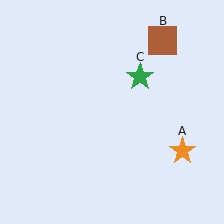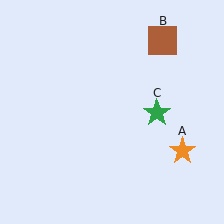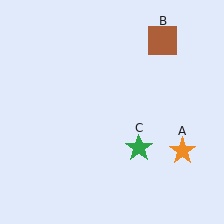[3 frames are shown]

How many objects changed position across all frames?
1 object changed position: green star (object C).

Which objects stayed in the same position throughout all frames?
Orange star (object A) and brown square (object B) remained stationary.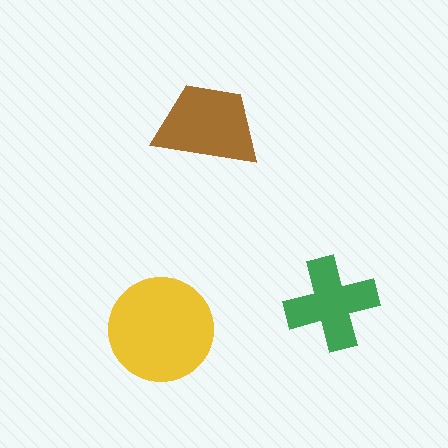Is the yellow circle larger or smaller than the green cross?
Larger.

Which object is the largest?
The yellow circle.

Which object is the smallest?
The green cross.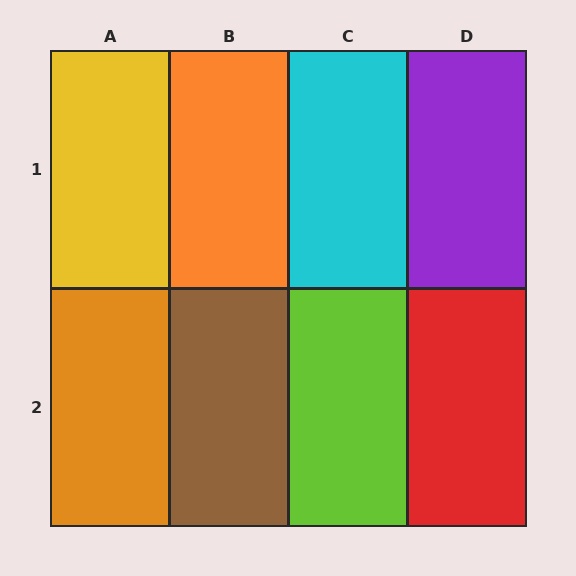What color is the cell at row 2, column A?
Orange.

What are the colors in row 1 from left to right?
Yellow, orange, cyan, purple.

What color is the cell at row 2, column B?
Brown.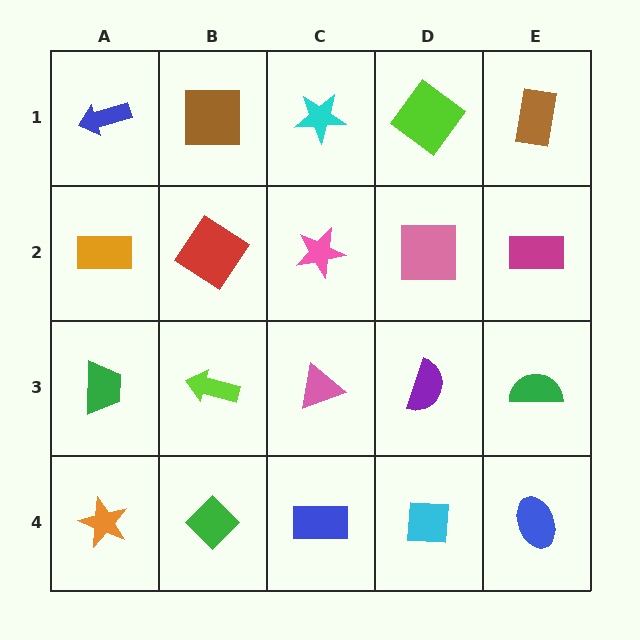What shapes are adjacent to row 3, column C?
A pink star (row 2, column C), a blue rectangle (row 4, column C), a lime arrow (row 3, column B), a purple semicircle (row 3, column D).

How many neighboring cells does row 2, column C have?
4.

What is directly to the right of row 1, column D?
A brown rectangle.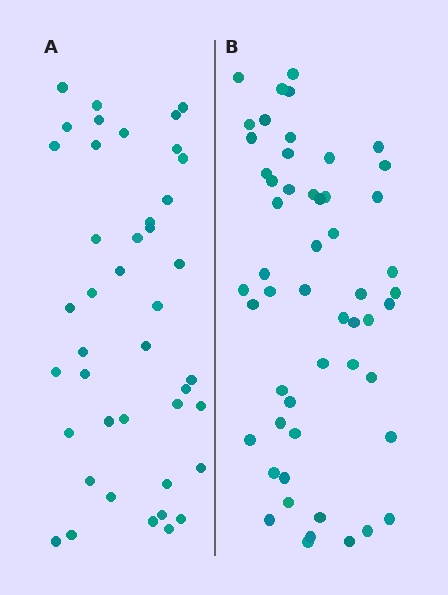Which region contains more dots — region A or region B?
Region B (the right region) has more dots.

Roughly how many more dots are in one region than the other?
Region B has roughly 12 or so more dots than region A.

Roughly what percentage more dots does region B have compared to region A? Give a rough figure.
About 25% more.